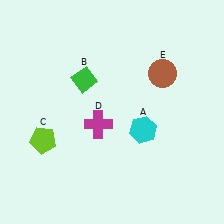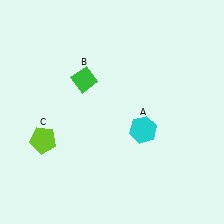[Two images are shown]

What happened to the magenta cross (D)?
The magenta cross (D) was removed in Image 2. It was in the bottom-left area of Image 1.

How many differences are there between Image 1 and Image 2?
There are 2 differences between the two images.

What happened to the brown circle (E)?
The brown circle (E) was removed in Image 2. It was in the top-right area of Image 1.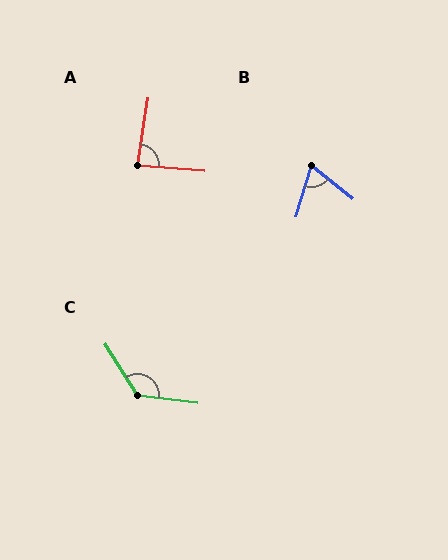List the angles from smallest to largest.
B (68°), A (86°), C (129°).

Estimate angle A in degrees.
Approximately 86 degrees.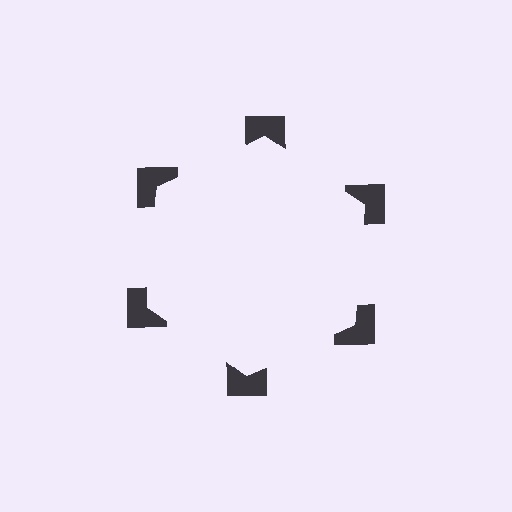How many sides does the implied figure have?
6 sides.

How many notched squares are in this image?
There are 6 — one at each vertex of the illusory hexagon.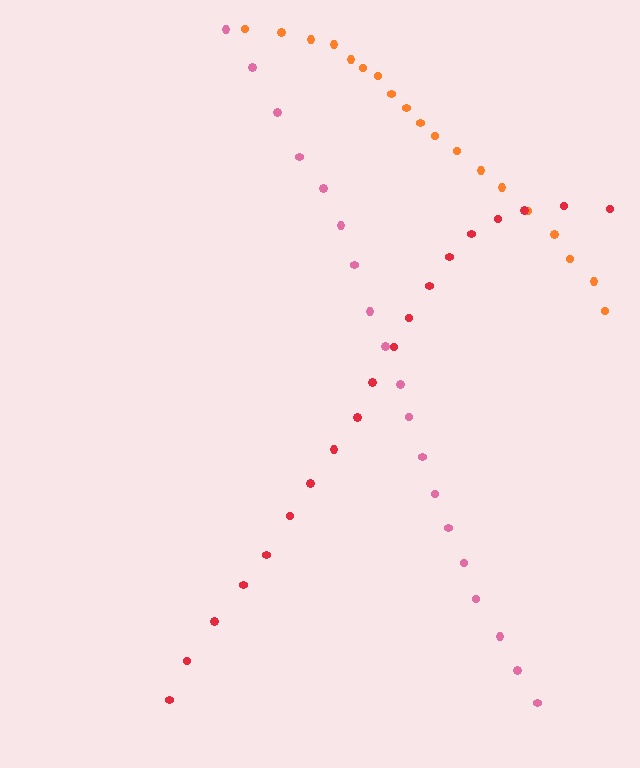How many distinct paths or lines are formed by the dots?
There are 3 distinct paths.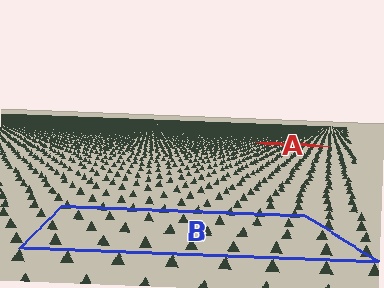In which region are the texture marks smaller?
The texture marks are smaller in region A, because it is farther away.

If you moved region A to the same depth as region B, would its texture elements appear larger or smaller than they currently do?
They would appear larger. At a closer depth, the same texture elements are projected at a bigger on-screen size.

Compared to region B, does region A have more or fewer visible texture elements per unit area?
Region A has more texture elements per unit area — they are packed more densely because it is farther away.